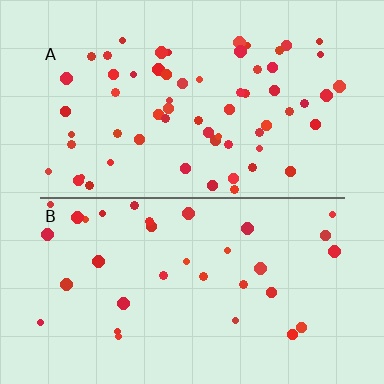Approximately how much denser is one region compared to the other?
Approximately 1.9× — region A over region B.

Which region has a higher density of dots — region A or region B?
A (the top).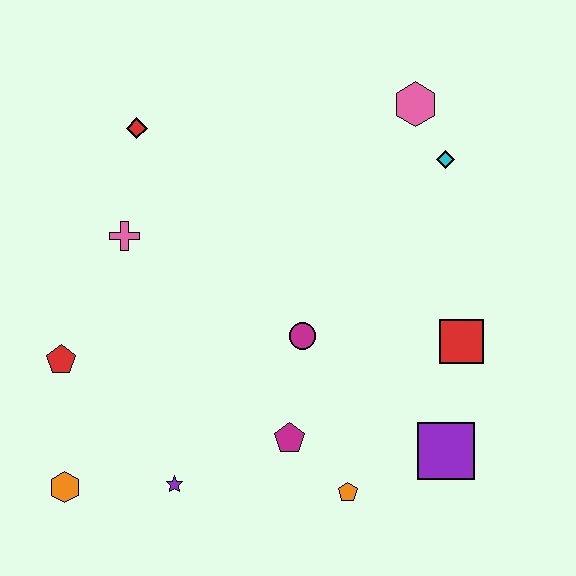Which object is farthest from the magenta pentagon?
The pink hexagon is farthest from the magenta pentagon.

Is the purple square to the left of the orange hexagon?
No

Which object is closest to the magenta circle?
The magenta pentagon is closest to the magenta circle.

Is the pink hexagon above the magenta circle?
Yes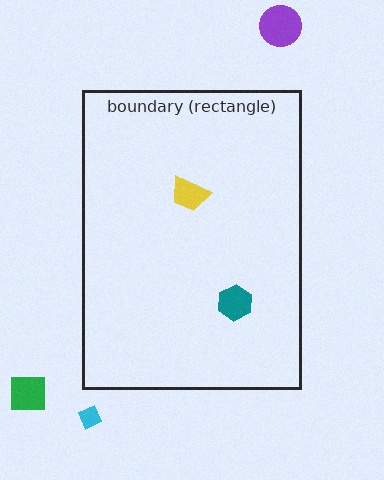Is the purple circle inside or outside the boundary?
Outside.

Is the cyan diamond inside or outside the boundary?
Outside.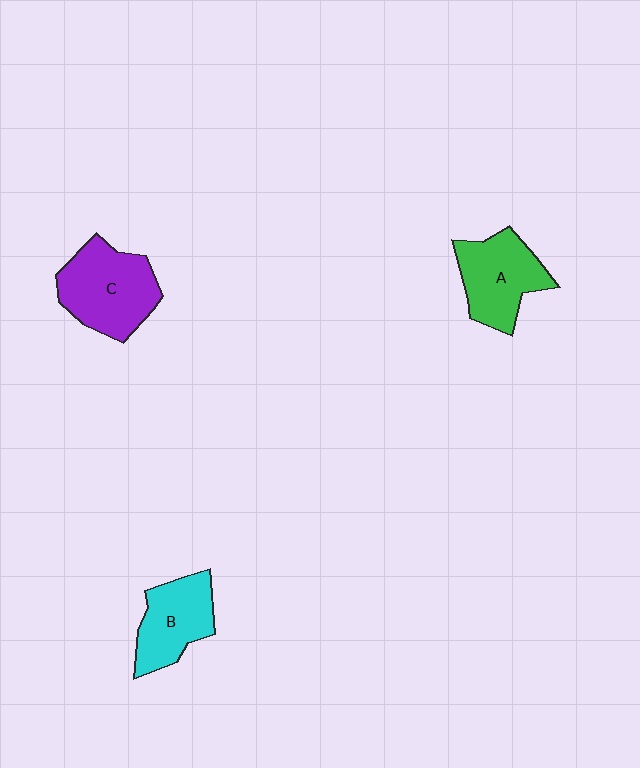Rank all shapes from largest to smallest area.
From largest to smallest: C (purple), A (green), B (cyan).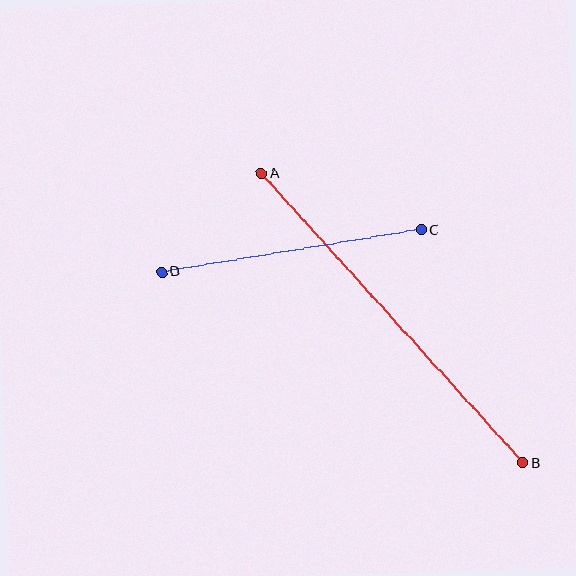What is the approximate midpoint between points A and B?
The midpoint is at approximately (392, 318) pixels.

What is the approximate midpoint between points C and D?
The midpoint is at approximately (292, 251) pixels.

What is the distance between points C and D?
The distance is approximately 263 pixels.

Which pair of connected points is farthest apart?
Points A and B are farthest apart.